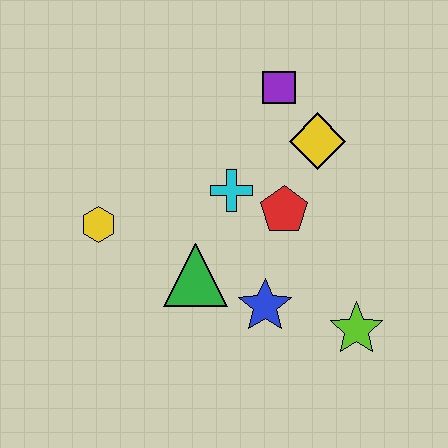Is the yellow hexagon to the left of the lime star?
Yes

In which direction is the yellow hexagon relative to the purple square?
The yellow hexagon is to the left of the purple square.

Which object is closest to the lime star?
The blue star is closest to the lime star.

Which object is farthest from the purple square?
The lime star is farthest from the purple square.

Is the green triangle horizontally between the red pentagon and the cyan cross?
No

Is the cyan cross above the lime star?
Yes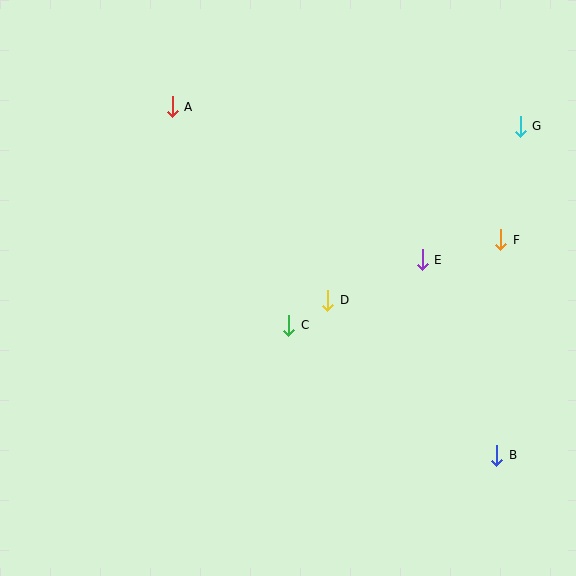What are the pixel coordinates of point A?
Point A is at (172, 107).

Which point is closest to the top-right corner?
Point G is closest to the top-right corner.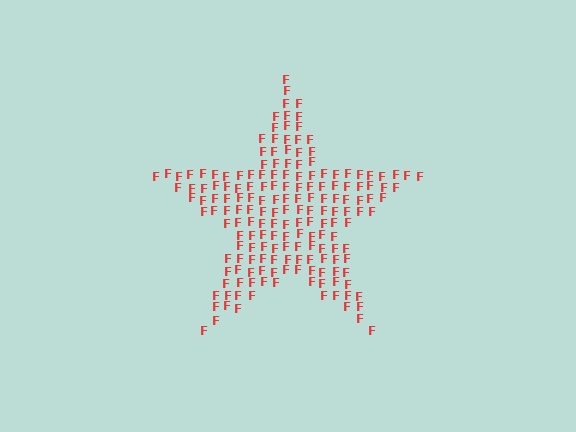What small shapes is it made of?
It is made of small letter F's.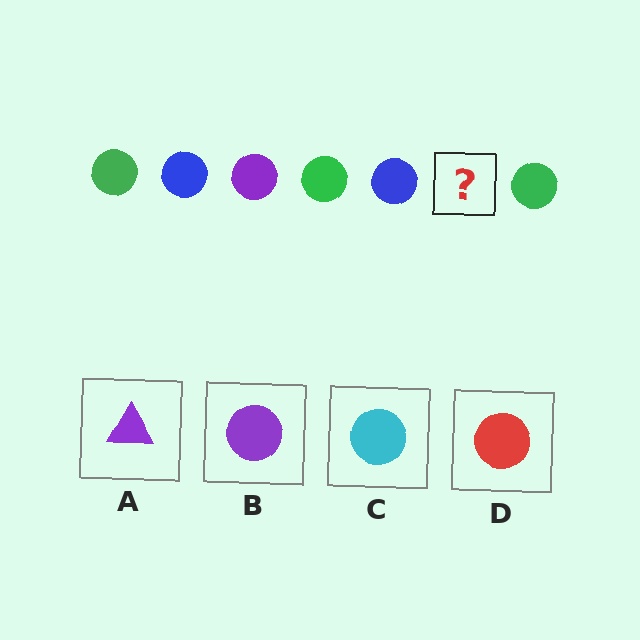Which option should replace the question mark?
Option B.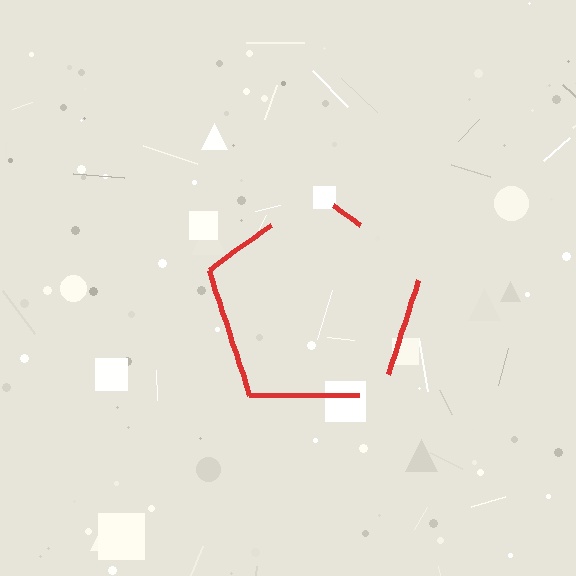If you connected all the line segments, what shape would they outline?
They would outline a pentagon.